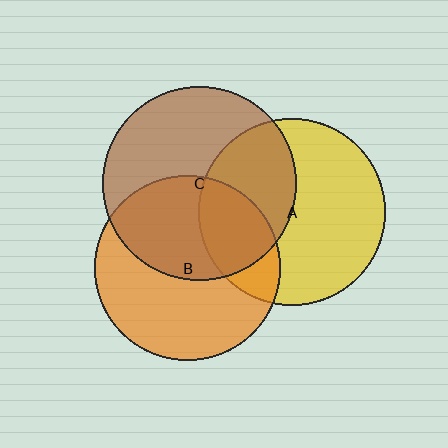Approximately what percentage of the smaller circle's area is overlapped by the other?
Approximately 45%.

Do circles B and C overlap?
Yes.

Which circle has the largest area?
Circle C (brown).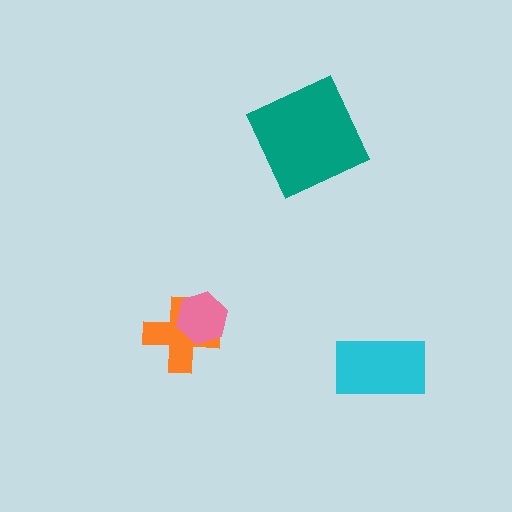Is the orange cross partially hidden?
Yes, it is partially covered by another shape.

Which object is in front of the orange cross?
The pink hexagon is in front of the orange cross.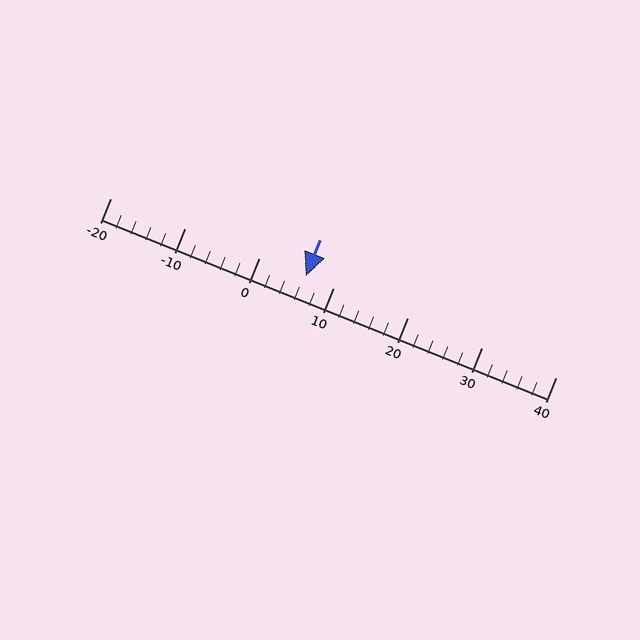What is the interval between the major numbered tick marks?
The major tick marks are spaced 10 units apart.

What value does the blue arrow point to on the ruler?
The blue arrow points to approximately 6.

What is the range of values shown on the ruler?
The ruler shows values from -20 to 40.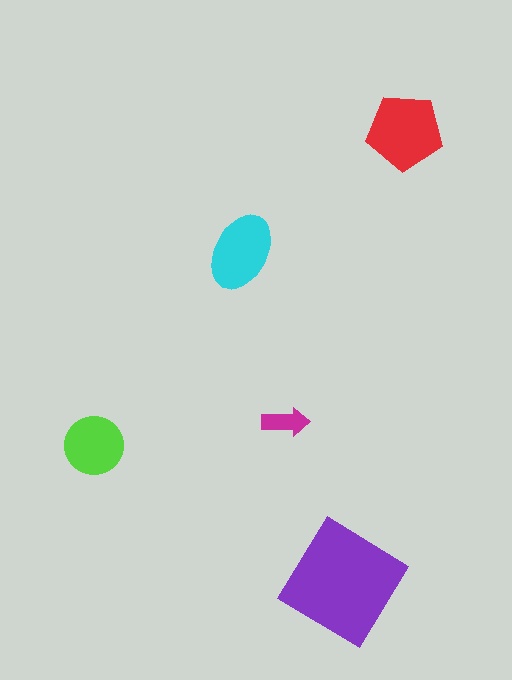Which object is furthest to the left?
The lime circle is leftmost.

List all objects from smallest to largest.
The magenta arrow, the lime circle, the cyan ellipse, the red pentagon, the purple diamond.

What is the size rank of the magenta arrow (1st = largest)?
5th.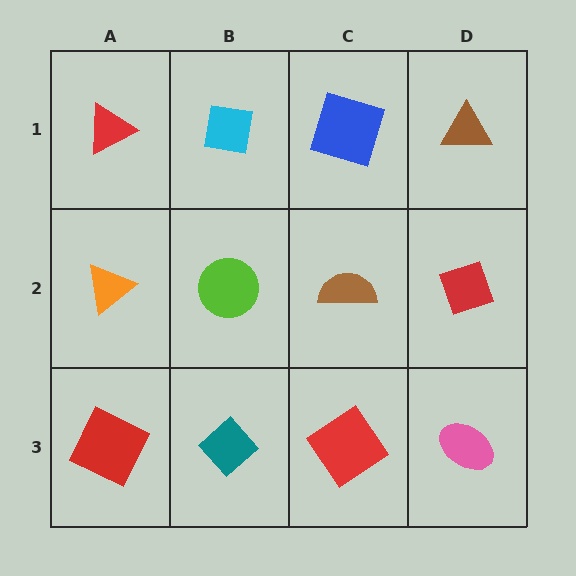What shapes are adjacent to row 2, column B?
A cyan square (row 1, column B), a teal diamond (row 3, column B), an orange triangle (row 2, column A), a brown semicircle (row 2, column C).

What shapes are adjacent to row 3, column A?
An orange triangle (row 2, column A), a teal diamond (row 3, column B).